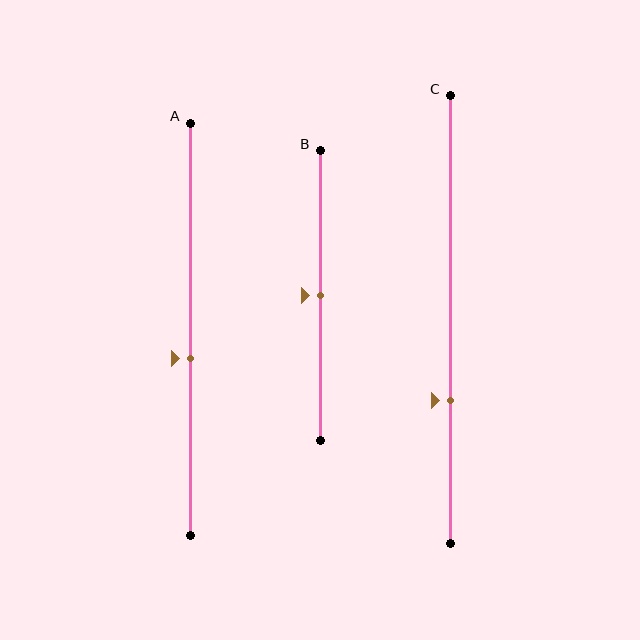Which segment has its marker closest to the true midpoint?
Segment B has its marker closest to the true midpoint.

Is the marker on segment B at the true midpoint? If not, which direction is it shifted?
Yes, the marker on segment B is at the true midpoint.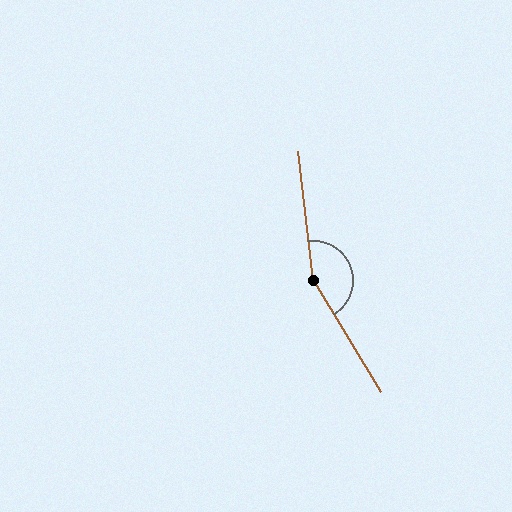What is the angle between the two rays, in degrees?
Approximately 156 degrees.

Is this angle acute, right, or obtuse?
It is obtuse.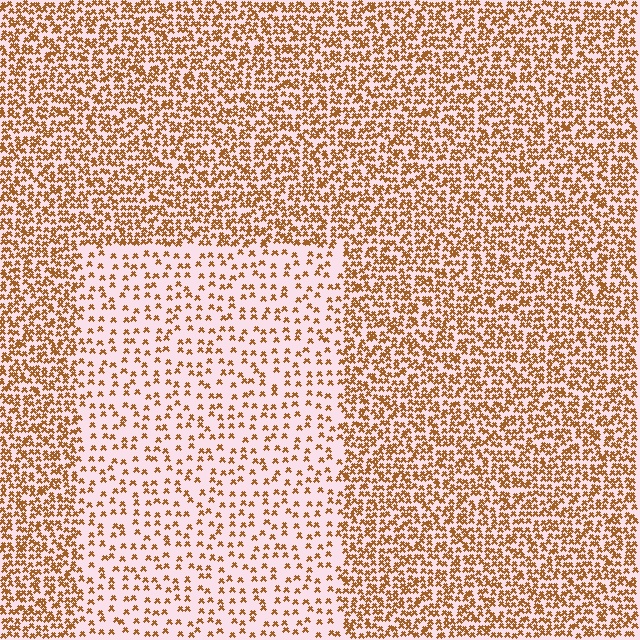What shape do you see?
I see a rectangle.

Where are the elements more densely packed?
The elements are more densely packed outside the rectangle boundary.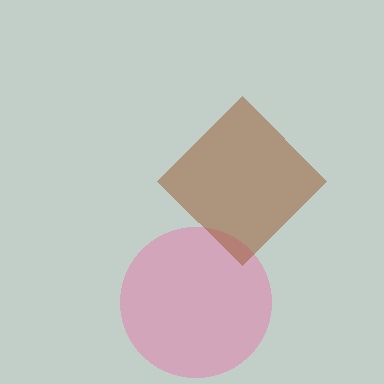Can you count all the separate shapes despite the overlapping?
Yes, there are 2 separate shapes.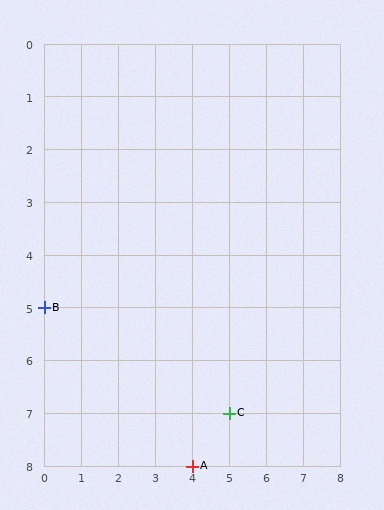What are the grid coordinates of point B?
Point B is at grid coordinates (0, 5).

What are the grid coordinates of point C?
Point C is at grid coordinates (5, 7).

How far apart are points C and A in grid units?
Points C and A are 1 column and 1 row apart (about 1.4 grid units diagonally).